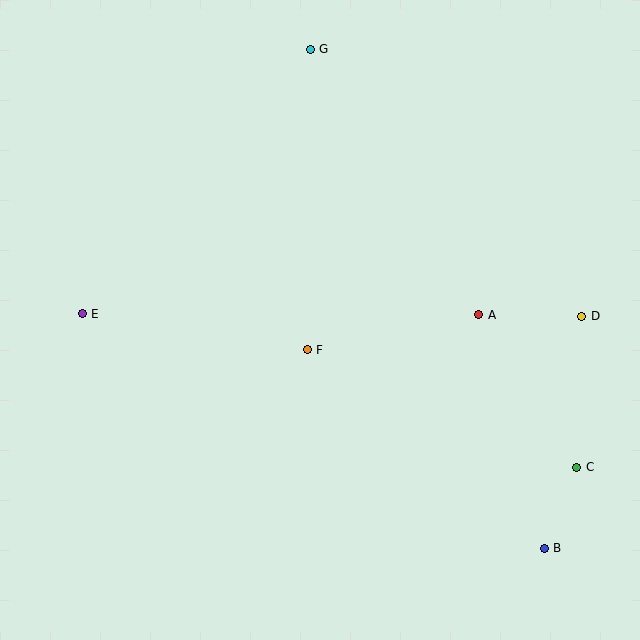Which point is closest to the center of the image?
Point F at (307, 350) is closest to the center.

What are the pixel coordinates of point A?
Point A is at (479, 315).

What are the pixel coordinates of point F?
Point F is at (307, 350).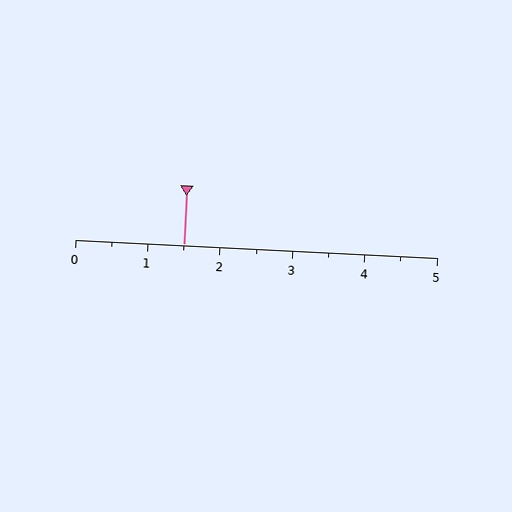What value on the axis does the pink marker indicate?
The marker indicates approximately 1.5.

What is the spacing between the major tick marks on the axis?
The major ticks are spaced 1 apart.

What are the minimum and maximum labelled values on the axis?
The axis runs from 0 to 5.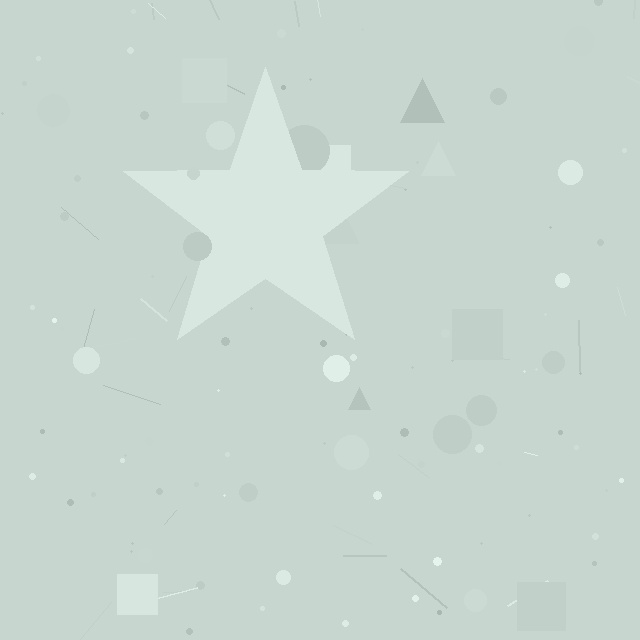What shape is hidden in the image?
A star is hidden in the image.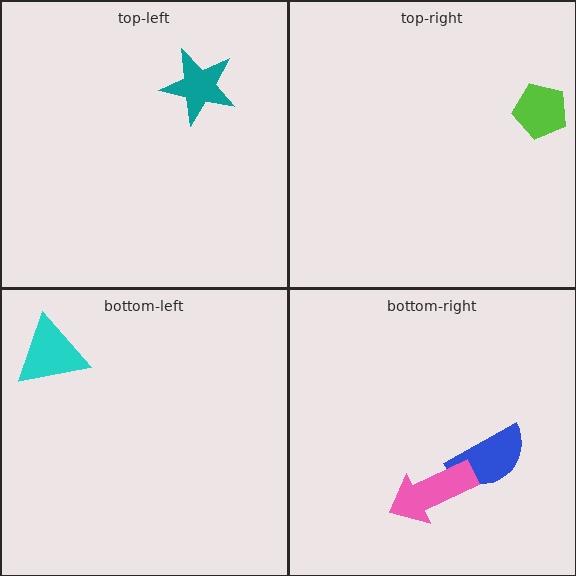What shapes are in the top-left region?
The teal star.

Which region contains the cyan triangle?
The bottom-left region.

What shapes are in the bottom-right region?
The blue semicircle, the pink arrow.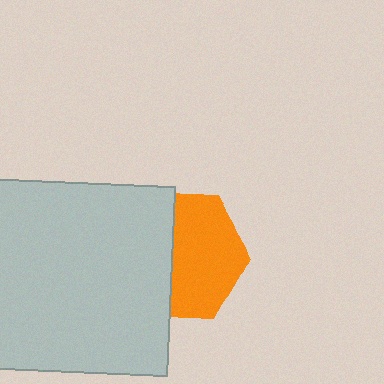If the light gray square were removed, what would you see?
You would see the complete orange hexagon.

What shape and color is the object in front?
The object in front is a light gray square.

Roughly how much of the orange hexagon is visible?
About half of it is visible (roughly 57%).